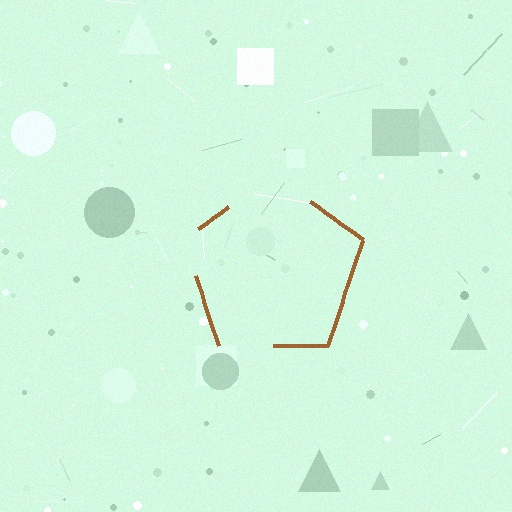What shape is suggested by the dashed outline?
The dashed outline suggests a pentagon.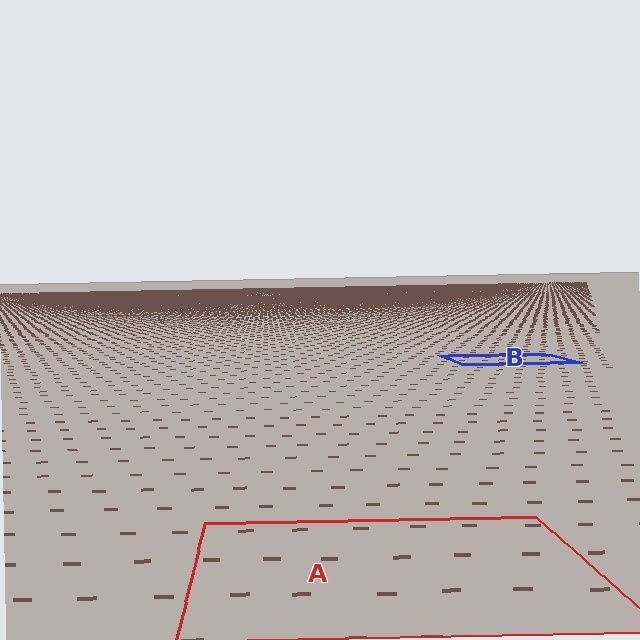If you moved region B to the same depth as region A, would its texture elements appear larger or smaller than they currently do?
They would appear larger. At a closer depth, the same texture elements are projected at a bigger on-screen size.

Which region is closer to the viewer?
Region A is closer. The texture elements there are larger and more spread out.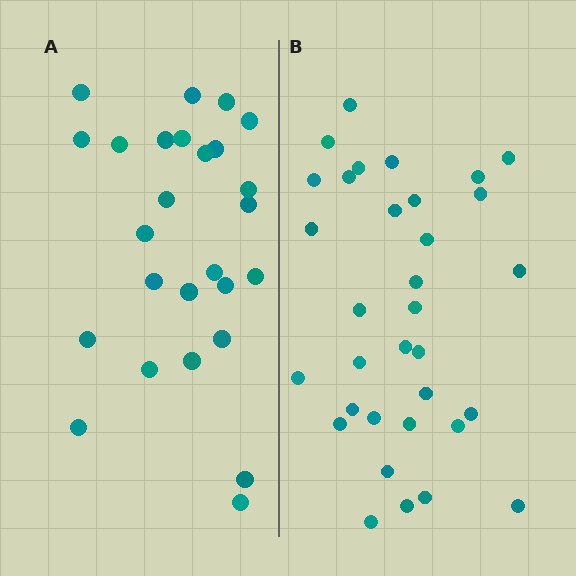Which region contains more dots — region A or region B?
Region B (the right region) has more dots.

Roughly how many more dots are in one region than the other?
Region B has roughly 8 or so more dots than region A.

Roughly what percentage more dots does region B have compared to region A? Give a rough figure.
About 25% more.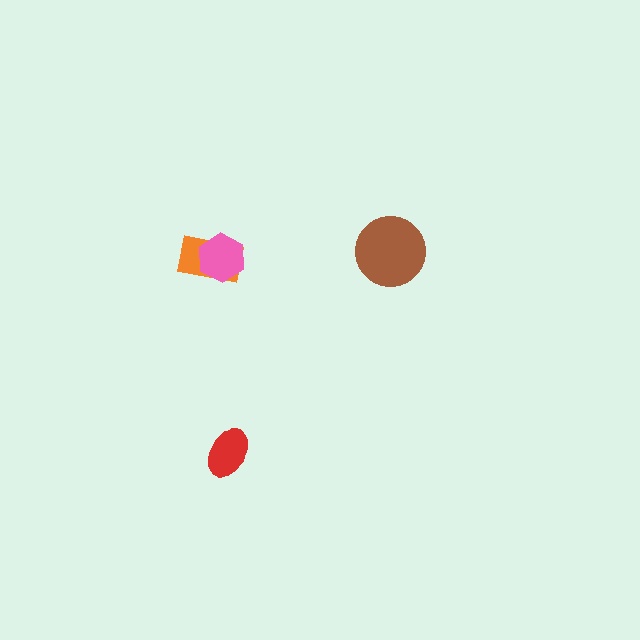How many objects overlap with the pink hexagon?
1 object overlaps with the pink hexagon.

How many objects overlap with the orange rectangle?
1 object overlaps with the orange rectangle.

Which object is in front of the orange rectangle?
The pink hexagon is in front of the orange rectangle.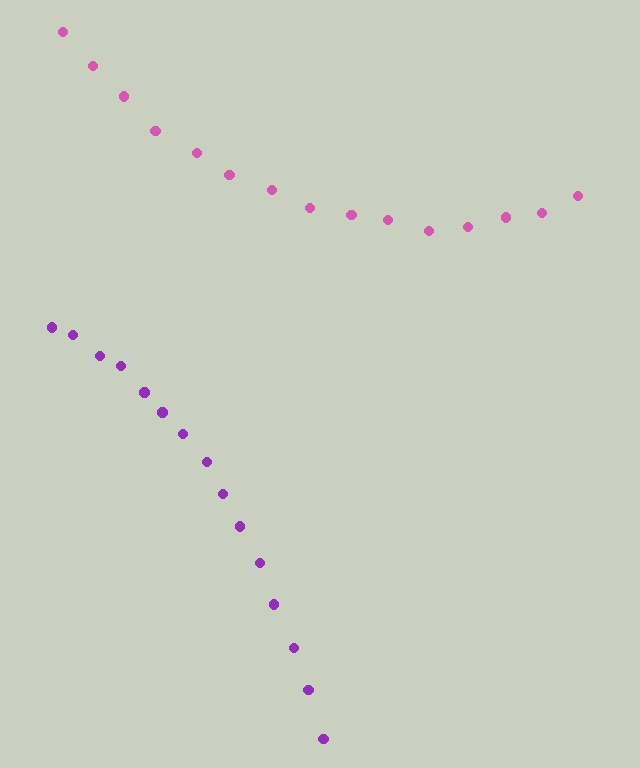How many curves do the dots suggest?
There are 2 distinct paths.